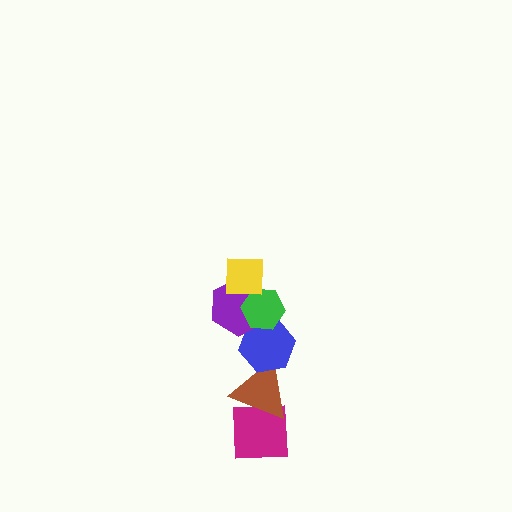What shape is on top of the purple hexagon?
The green hexagon is on top of the purple hexagon.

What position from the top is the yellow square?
The yellow square is 1st from the top.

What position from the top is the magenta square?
The magenta square is 6th from the top.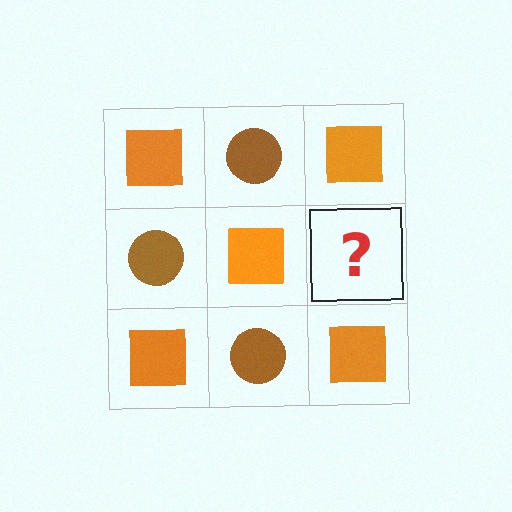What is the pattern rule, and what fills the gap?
The rule is that it alternates orange square and brown circle in a checkerboard pattern. The gap should be filled with a brown circle.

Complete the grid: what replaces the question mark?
The question mark should be replaced with a brown circle.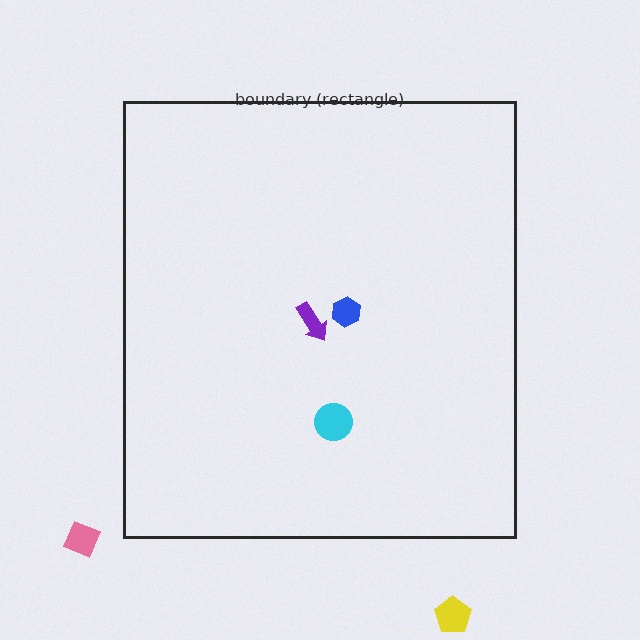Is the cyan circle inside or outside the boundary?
Inside.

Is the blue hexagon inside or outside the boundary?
Inside.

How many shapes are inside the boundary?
3 inside, 2 outside.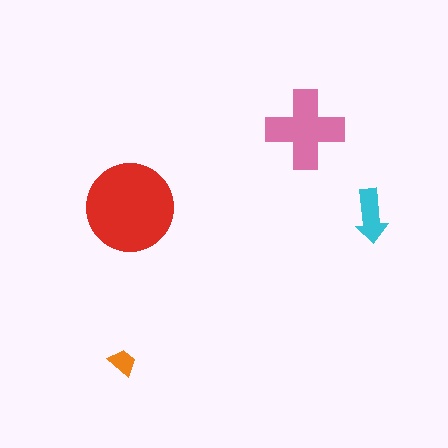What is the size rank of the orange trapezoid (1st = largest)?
4th.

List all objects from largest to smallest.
The red circle, the pink cross, the cyan arrow, the orange trapezoid.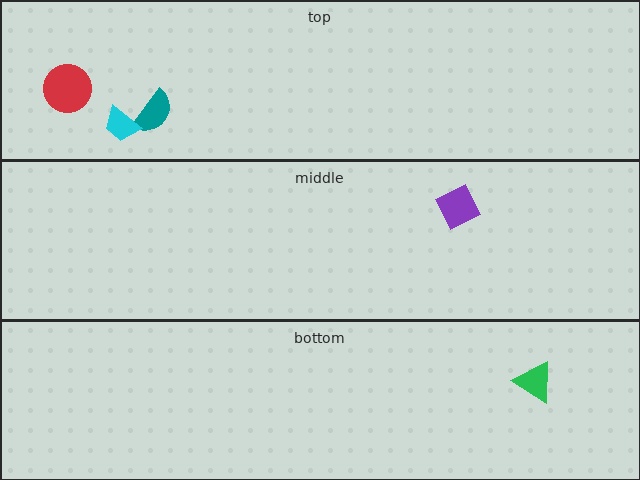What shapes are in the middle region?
The purple square.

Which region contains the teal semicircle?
The top region.